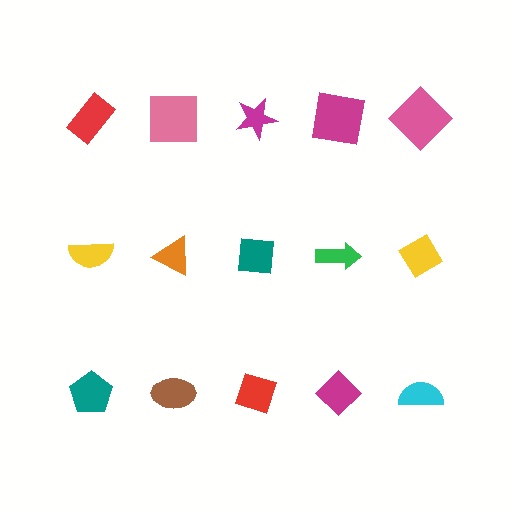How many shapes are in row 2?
5 shapes.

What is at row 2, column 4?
A green arrow.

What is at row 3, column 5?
A cyan semicircle.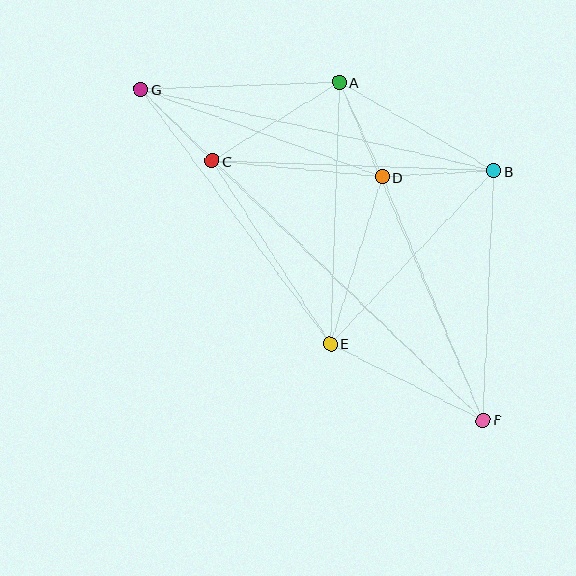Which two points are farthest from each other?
Points F and G are farthest from each other.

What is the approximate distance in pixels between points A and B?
The distance between A and B is approximately 178 pixels.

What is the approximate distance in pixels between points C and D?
The distance between C and D is approximately 171 pixels.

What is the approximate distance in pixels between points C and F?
The distance between C and F is approximately 375 pixels.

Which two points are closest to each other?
Points C and G are closest to each other.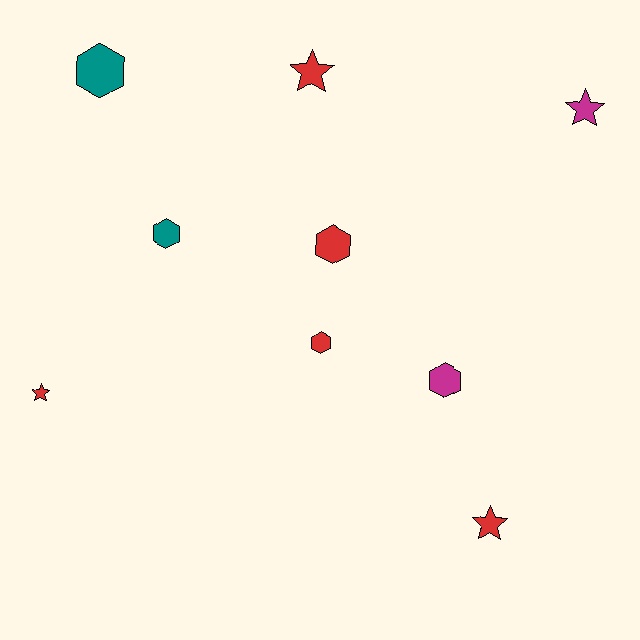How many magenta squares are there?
There are no magenta squares.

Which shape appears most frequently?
Hexagon, with 5 objects.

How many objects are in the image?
There are 9 objects.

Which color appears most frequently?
Red, with 5 objects.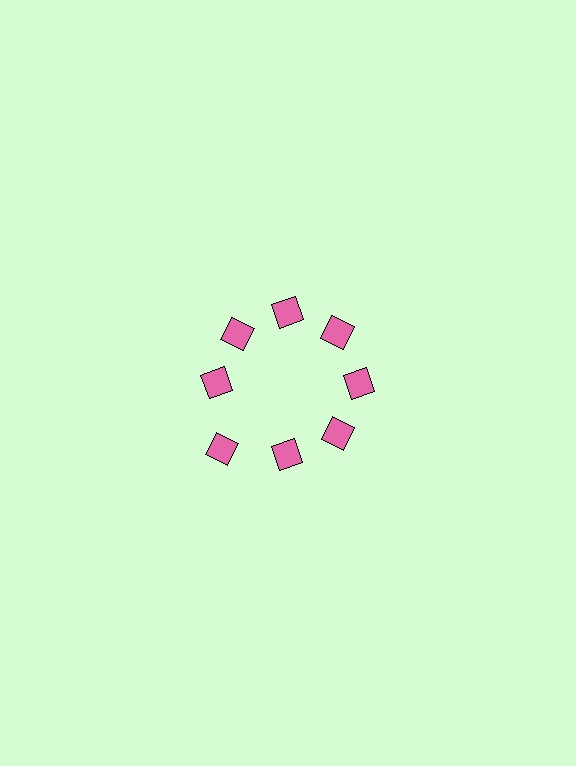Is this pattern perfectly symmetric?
No. The 8 pink squares are arranged in a ring, but one element near the 8 o'clock position is pushed outward from the center, breaking the 8-fold rotational symmetry.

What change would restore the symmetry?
The symmetry would be restored by moving it inward, back onto the ring so that all 8 squares sit at equal angles and equal distance from the center.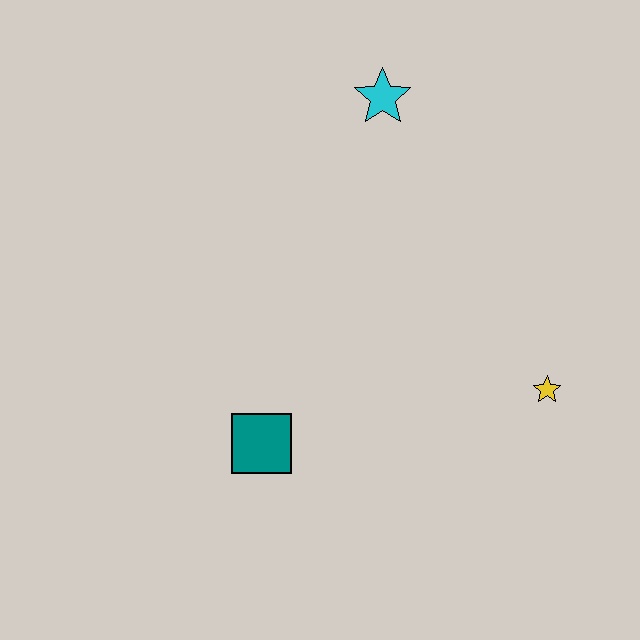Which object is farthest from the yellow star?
The cyan star is farthest from the yellow star.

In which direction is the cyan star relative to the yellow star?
The cyan star is above the yellow star.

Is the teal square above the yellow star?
No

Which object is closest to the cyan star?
The yellow star is closest to the cyan star.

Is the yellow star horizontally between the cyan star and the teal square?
No